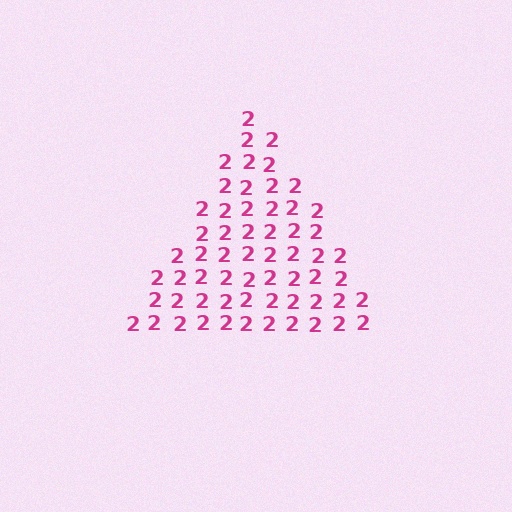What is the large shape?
The large shape is a triangle.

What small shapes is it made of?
It is made of small digit 2's.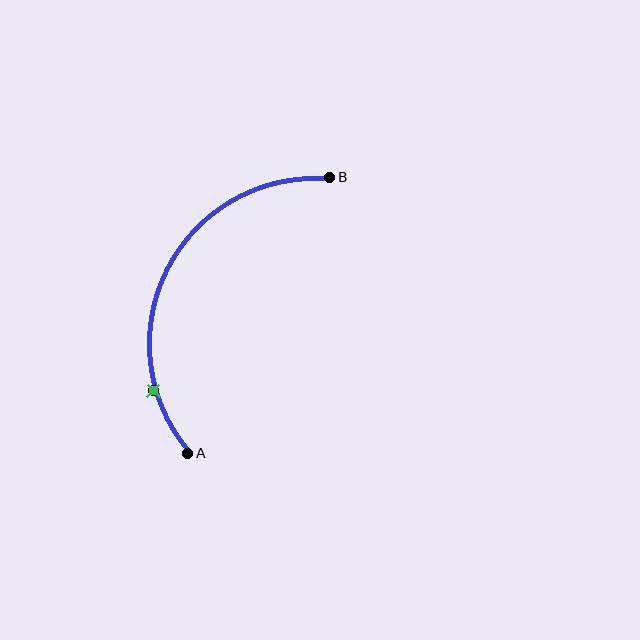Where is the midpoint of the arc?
The arc midpoint is the point on the curve farthest from the straight line joining A and B. It sits to the left of that line.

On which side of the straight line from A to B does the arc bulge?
The arc bulges to the left of the straight line connecting A and B.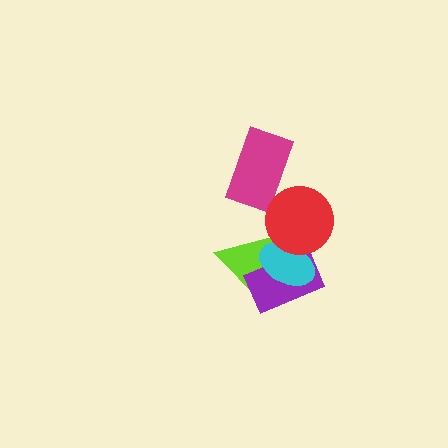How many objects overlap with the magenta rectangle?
0 objects overlap with the magenta rectangle.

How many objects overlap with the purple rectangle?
2 objects overlap with the purple rectangle.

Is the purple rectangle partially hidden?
Yes, it is partially covered by another shape.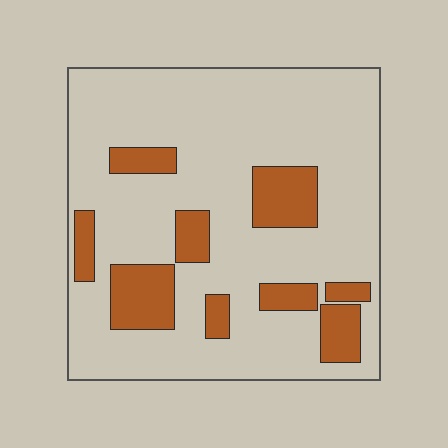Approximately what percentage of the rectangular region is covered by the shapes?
Approximately 20%.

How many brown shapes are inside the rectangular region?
9.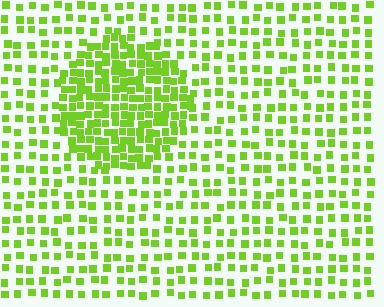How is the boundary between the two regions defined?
The boundary is defined by a change in element density (approximately 2.2x ratio). All elements are the same color, size, and shape.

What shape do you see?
I see a circle.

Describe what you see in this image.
The image contains small lime elements arranged at two different densities. A circle-shaped region is visible where the elements are more densely packed than the surrounding area.